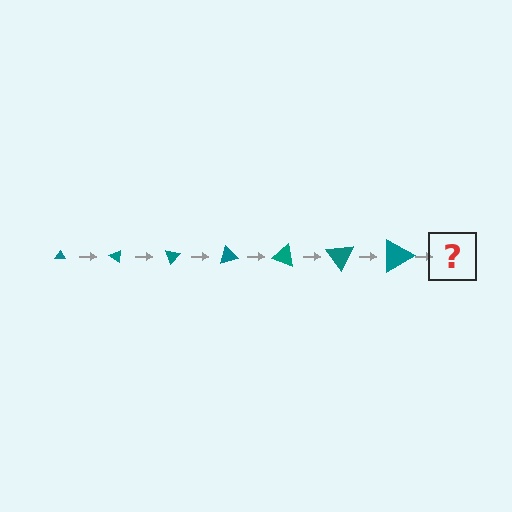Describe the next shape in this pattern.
It should be a triangle, larger than the previous one and rotated 245 degrees from the start.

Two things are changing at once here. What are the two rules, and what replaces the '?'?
The two rules are that the triangle grows larger each step and it rotates 35 degrees each step. The '?' should be a triangle, larger than the previous one and rotated 245 degrees from the start.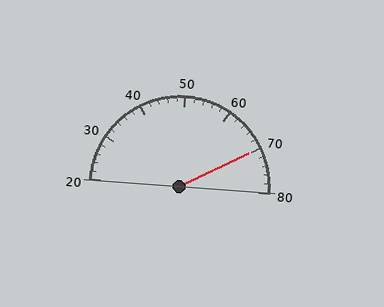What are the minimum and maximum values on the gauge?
The gauge ranges from 20 to 80.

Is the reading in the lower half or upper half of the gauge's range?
The reading is in the upper half of the range (20 to 80).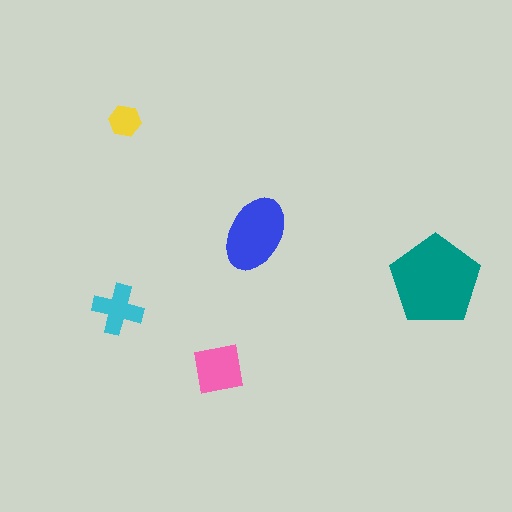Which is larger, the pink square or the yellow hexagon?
The pink square.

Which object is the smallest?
The yellow hexagon.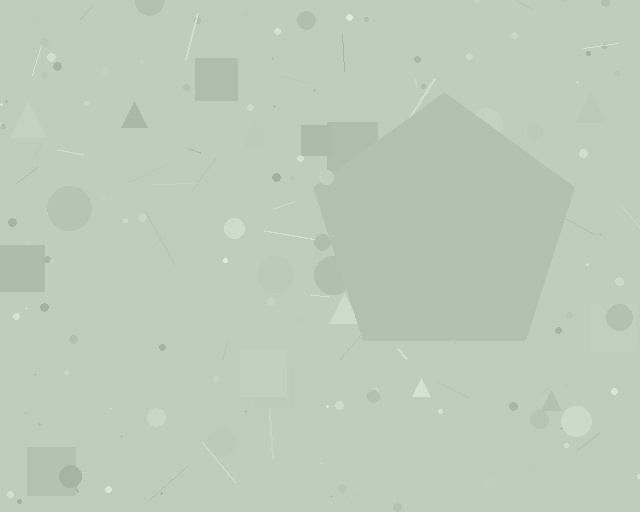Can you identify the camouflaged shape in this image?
The camouflaged shape is a pentagon.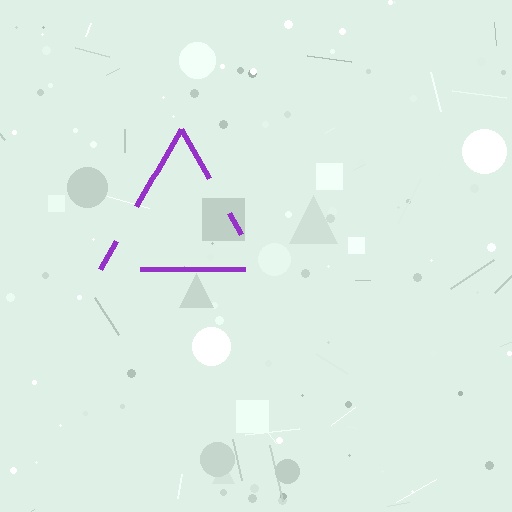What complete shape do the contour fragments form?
The contour fragments form a triangle.